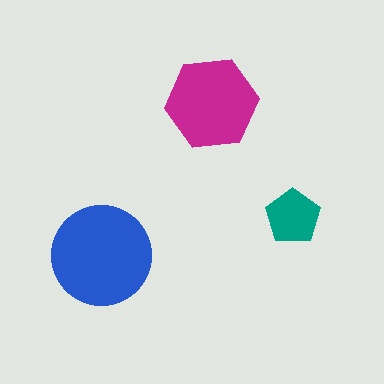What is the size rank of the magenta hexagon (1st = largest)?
2nd.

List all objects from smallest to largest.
The teal pentagon, the magenta hexagon, the blue circle.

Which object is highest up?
The magenta hexagon is topmost.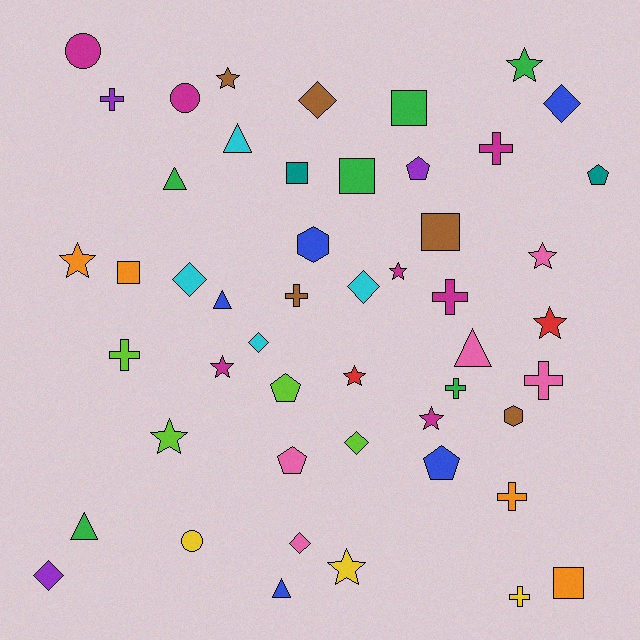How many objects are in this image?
There are 50 objects.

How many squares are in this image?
There are 6 squares.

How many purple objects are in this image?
There are 3 purple objects.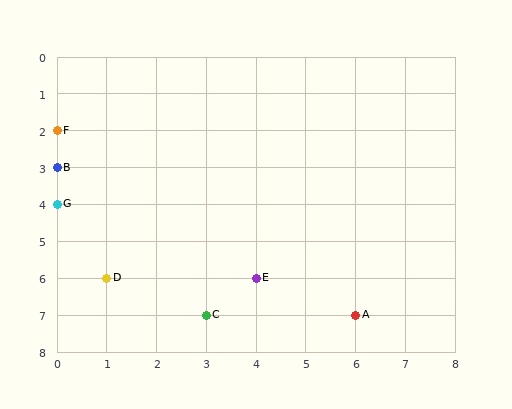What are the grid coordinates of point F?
Point F is at grid coordinates (0, 2).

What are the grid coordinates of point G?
Point G is at grid coordinates (0, 4).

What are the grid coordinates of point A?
Point A is at grid coordinates (6, 7).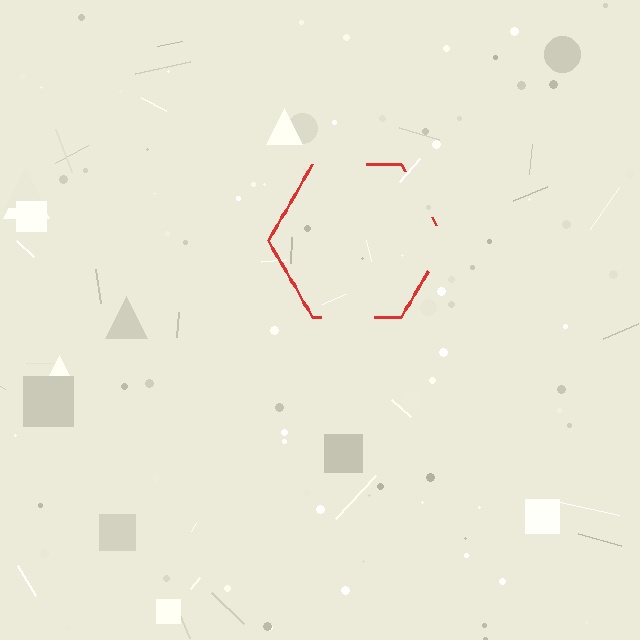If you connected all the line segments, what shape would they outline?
They would outline a hexagon.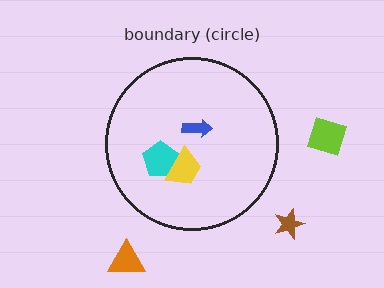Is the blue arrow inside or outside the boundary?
Inside.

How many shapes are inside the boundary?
3 inside, 3 outside.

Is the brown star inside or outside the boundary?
Outside.